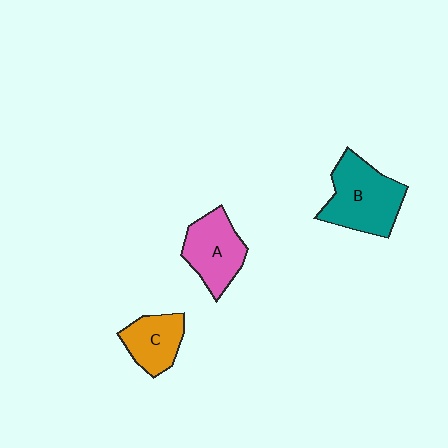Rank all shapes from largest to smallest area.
From largest to smallest: B (teal), A (pink), C (orange).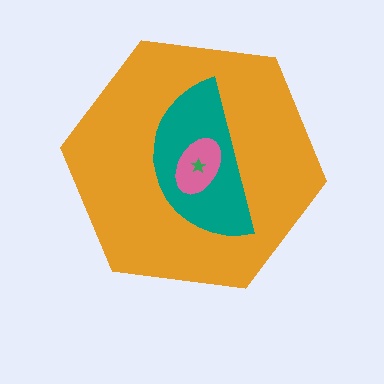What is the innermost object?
The green star.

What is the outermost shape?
The orange hexagon.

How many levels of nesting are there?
4.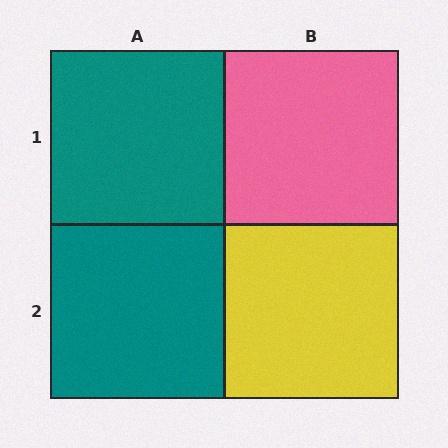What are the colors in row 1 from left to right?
Teal, pink.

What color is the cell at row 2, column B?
Yellow.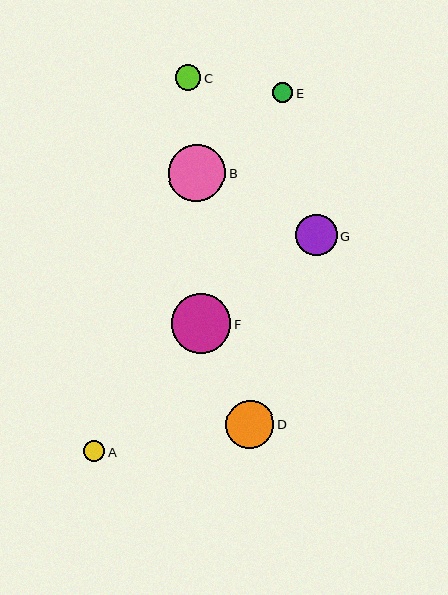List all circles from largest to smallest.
From largest to smallest: F, B, D, G, C, A, E.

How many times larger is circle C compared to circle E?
Circle C is approximately 1.3 times the size of circle E.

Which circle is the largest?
Circle F is the largest with a size of approximately 60 pixels.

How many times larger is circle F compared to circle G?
Circle F is approximately 1.4 times the size of circle G.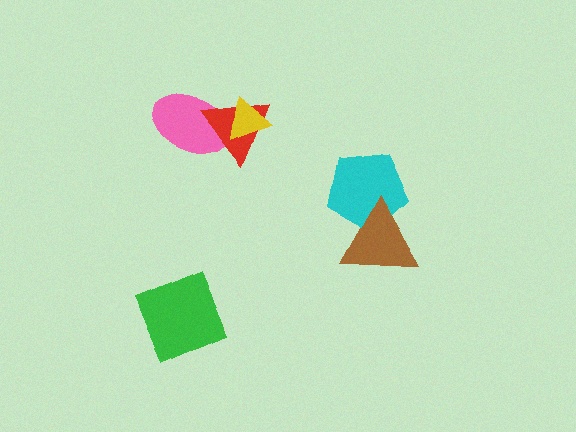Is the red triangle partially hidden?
Yes, it is partially covered by another shape.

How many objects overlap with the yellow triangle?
2 objects overlap with the yellow triangle.